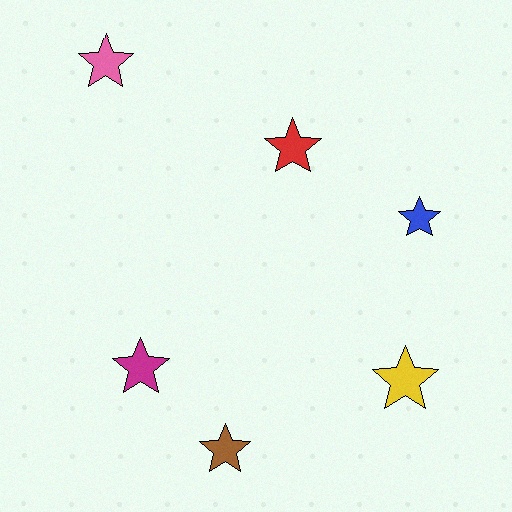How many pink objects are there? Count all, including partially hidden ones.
There is 1 pink object.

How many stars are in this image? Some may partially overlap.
There are 6 stars.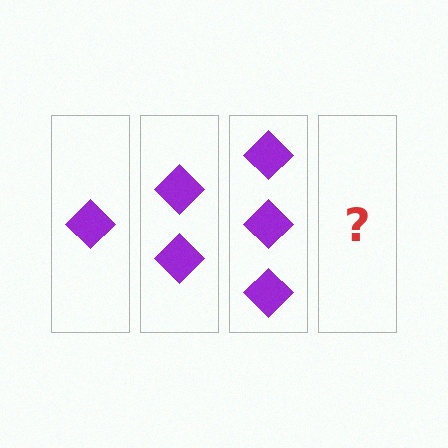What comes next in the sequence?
The next element should be 4 diamonds.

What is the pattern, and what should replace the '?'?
The pattern is that each step adds one more diamond. The '?' should be 4 diamonds.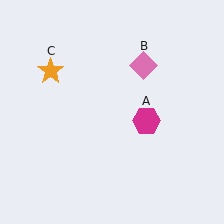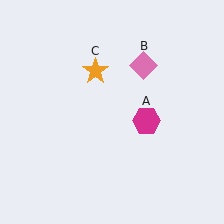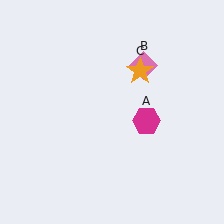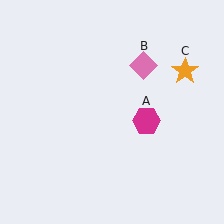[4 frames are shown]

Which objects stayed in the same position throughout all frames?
Magenta hexagon (object A) and pink diamond (object B) remained stationary.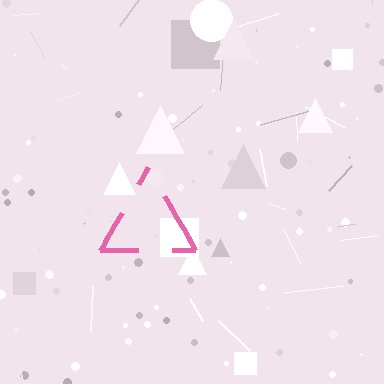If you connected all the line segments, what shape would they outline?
They would outline a triangle.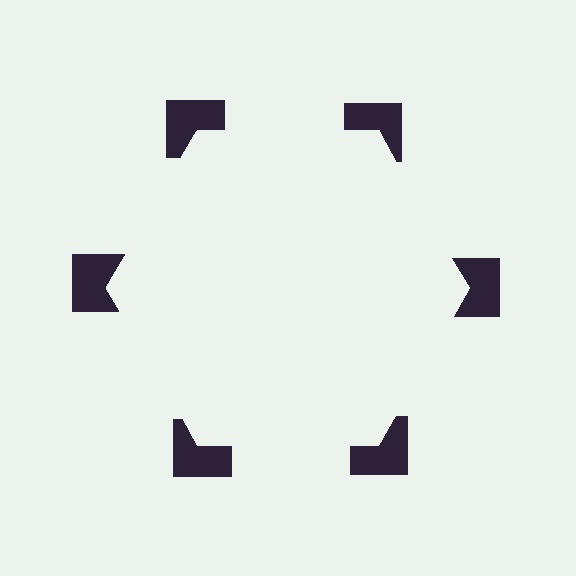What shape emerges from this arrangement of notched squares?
An illusory hexagon — its edges are inferred from the aligned wedge cuts in the notched squares, not physically drawn.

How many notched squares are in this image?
There are 6 — one at each vertex of the illusory hexagon.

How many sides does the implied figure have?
6 sides.